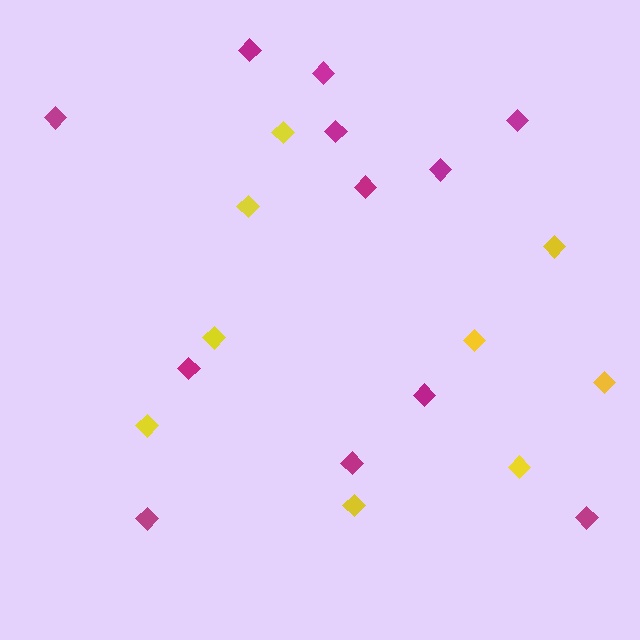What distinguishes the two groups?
There are 2 groups: one group of yellow diamonds (9) and one group of magenta diamonds (12).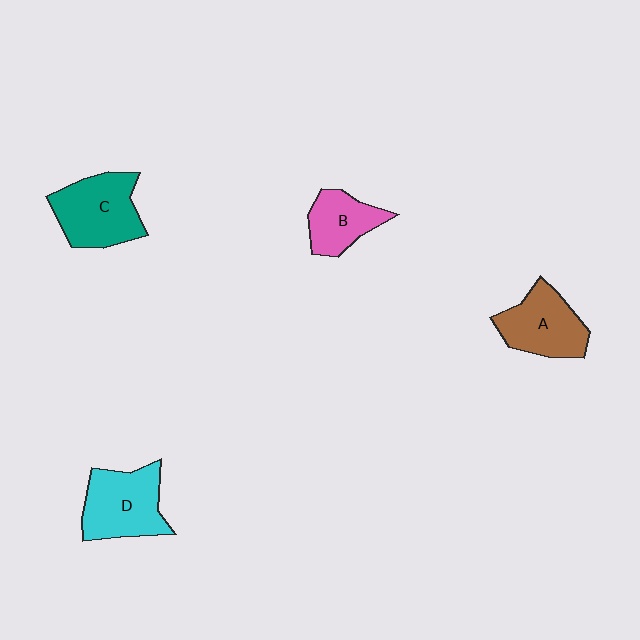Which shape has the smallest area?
Shape B (pink).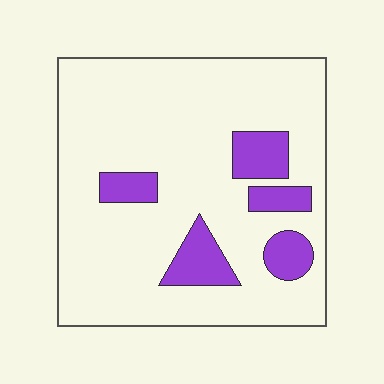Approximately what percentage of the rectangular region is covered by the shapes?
Approximately 15%.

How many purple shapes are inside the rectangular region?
5.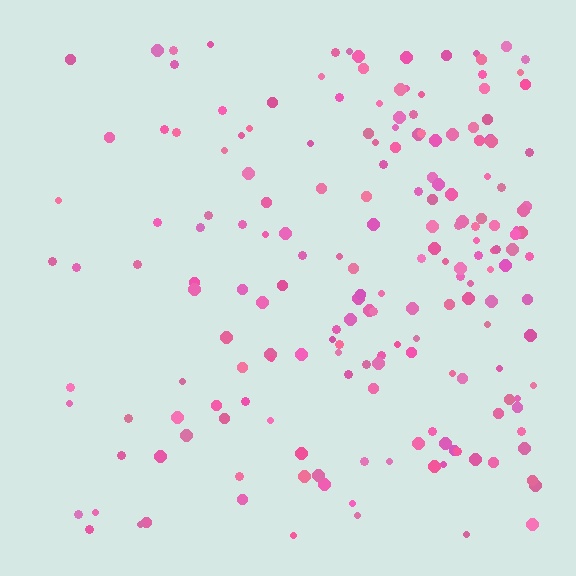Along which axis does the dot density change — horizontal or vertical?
Horizontal.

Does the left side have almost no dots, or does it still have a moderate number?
Still a moderate number, just noticeably fewer than the right.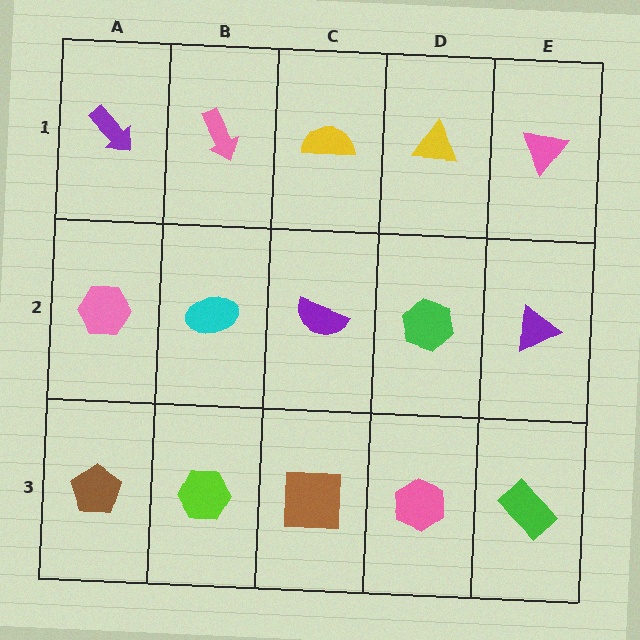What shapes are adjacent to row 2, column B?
A pink arrow (row 1, column B), a lime hexagon (row 3, column B), a pink hexagon (row 2, column A), a purple semicircle (row 2, column C).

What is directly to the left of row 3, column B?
A brown pentagon.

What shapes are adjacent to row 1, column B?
A cyan ellipse (row 2, column B), a purple arrow (row 1, column A), a yellow semicircle (row 1, column C).